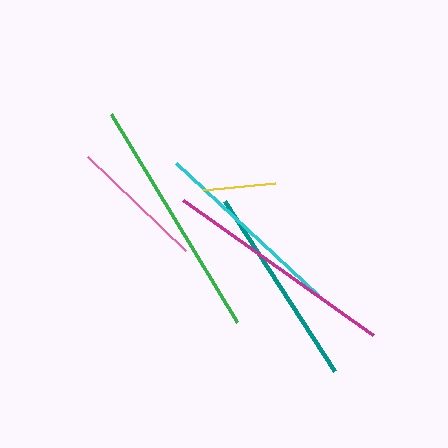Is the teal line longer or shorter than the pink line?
The teal line is longer than the pink line.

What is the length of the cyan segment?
The cyan segment is approximately 193 pixels long.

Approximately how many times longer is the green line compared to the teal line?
The green line is approximately 1.2 times the length of the teal line.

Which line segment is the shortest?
The yellow line is the shortest at approximately 72 pixels.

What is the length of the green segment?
The green segment is approximately 243 pixels long.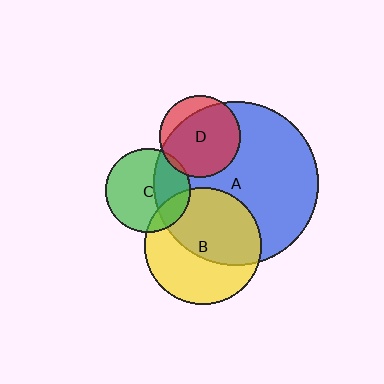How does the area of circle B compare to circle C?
Approximately 1.9 times.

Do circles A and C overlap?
Yes.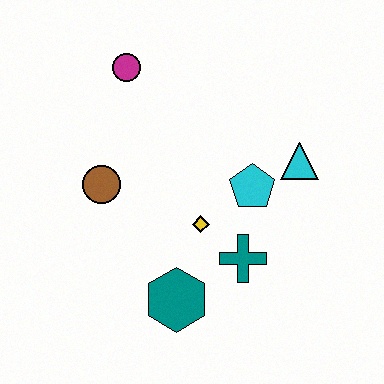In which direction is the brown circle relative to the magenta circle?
The brown circle is below the magenta circle.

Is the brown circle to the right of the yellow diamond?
No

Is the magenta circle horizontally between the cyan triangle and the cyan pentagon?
No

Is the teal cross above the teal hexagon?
Yes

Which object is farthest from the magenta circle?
The teal hexagon is farthest from the magenta circle.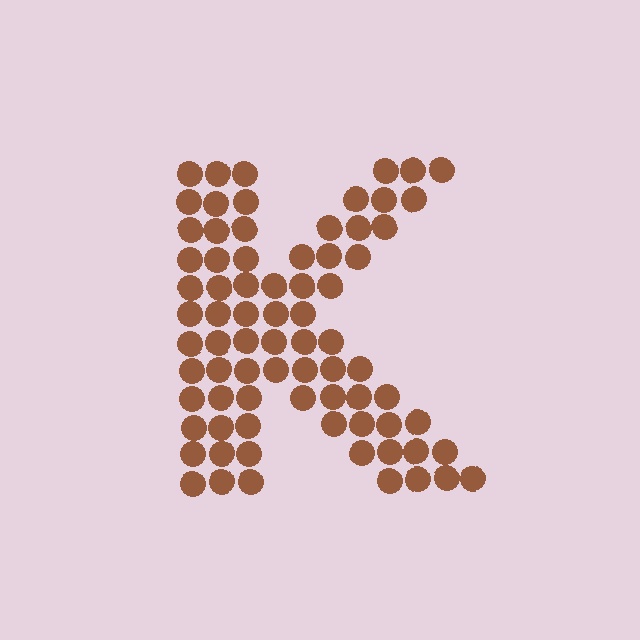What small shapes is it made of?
It is made of small circles.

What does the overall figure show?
The overall figure shows the letter K.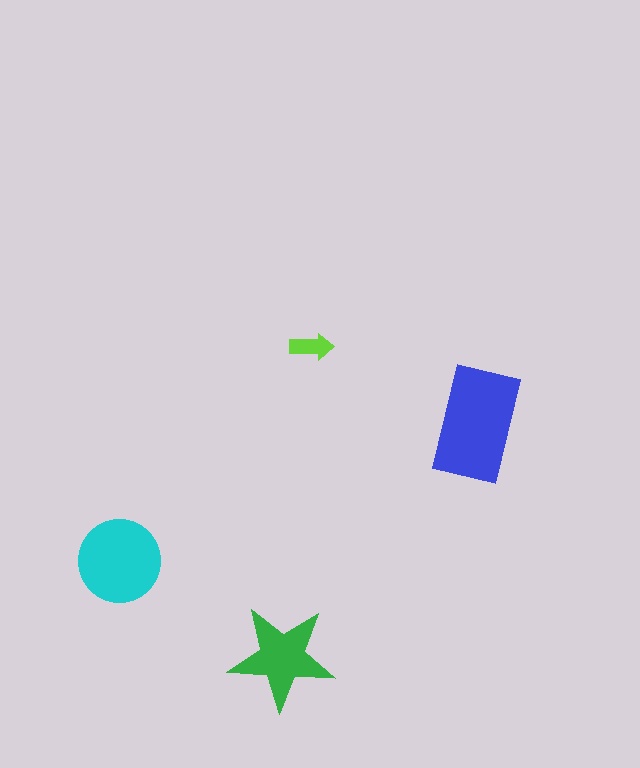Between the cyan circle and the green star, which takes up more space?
The cyan circle.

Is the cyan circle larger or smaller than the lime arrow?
Larger.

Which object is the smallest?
The lime arrow.